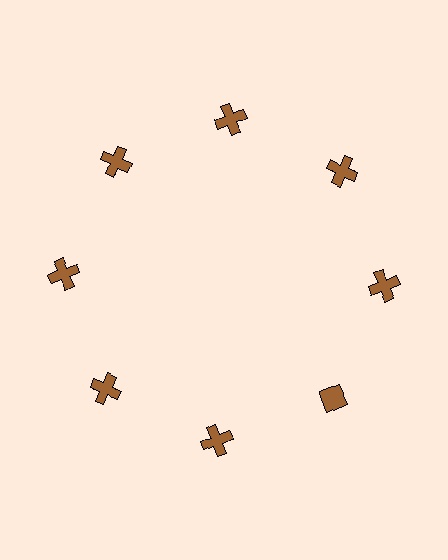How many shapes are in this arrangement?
There are 8 shapes arranged in a ring pattern.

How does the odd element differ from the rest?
It has a different shape: diamond instead of cross.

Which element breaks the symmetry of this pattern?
The brown diamond at roughly the 4 o'clock position breaks the symmetry. All other shapes are brown crosses.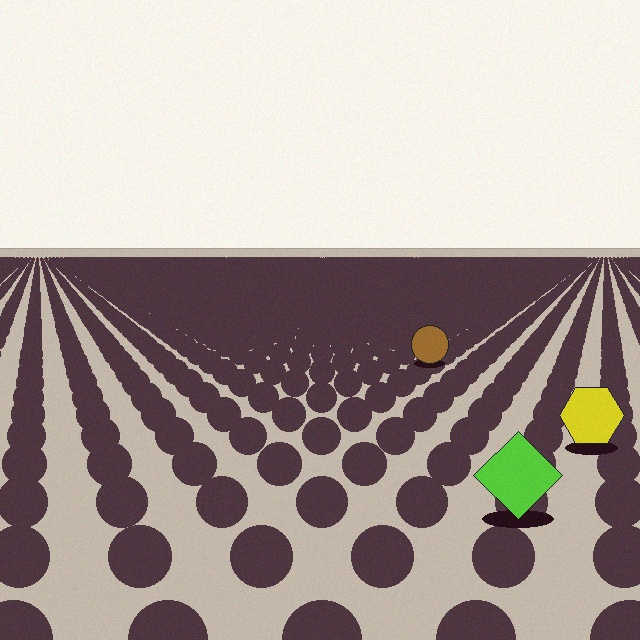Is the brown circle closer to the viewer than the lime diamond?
No. The lime diamond is closer — you can tell from the texture gradient: the ground texture is coarser near it.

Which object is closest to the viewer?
The lime diamond is closest. The texture marks near it are larger and more spread out.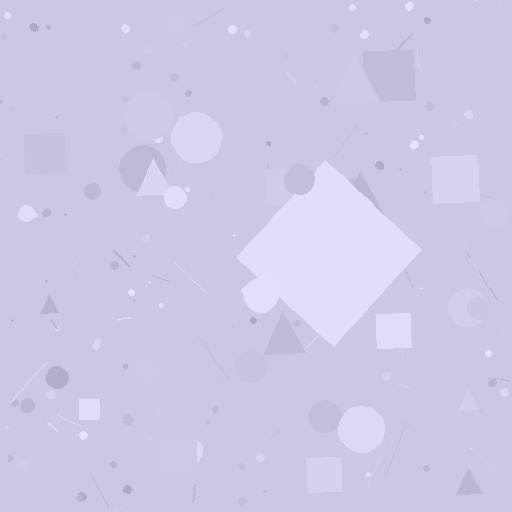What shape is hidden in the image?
A diamond is hidden in the image.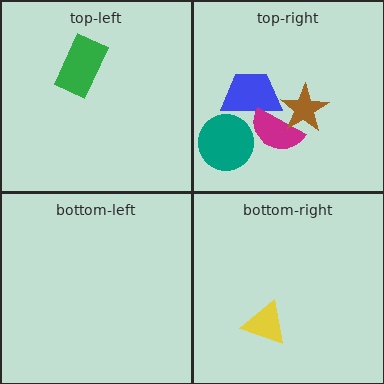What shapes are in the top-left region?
The green rectangle.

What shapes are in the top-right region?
The blue trapezoid, the teal circle, the magenta semicircle, the brown star.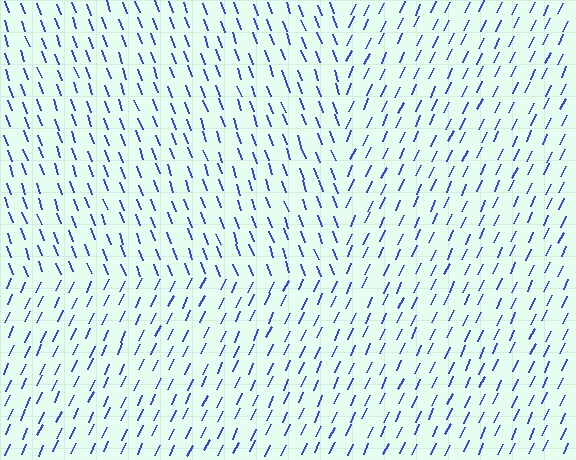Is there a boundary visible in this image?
Yes, there is a texture boundary formed by a change in line orientation.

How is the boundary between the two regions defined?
The boundary is defined purely by a change in line orientation (approximately 45 degrees difference). All lines are the same color and thickness.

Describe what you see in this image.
The image is filled with small blue line segments. A rectangle region in the image has lines oriented differently from the surrounding lines, creating a visible texture boundary.